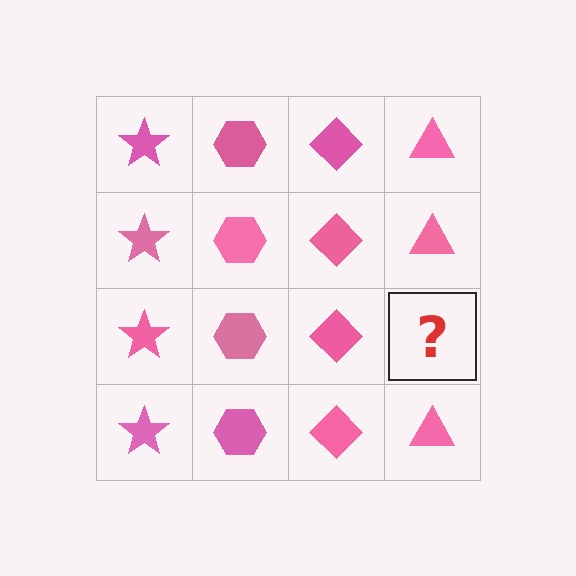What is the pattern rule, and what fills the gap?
The rule is that each column has a consistent shape. The gap should be filled with a pink triangle.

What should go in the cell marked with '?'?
The missing cell should contain a pink triangle.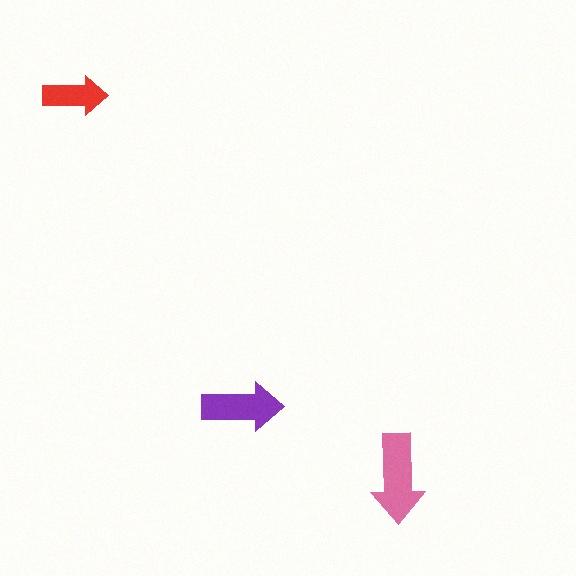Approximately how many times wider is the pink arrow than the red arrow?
About 1.5 times wider.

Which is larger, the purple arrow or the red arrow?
The purple one.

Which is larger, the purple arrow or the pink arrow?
The pink one.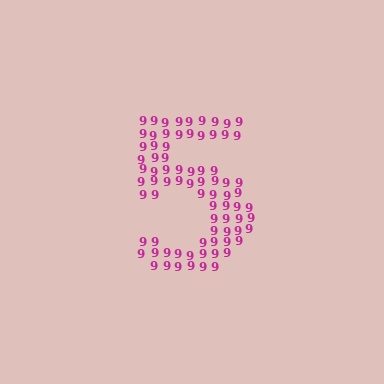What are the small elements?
The small elements are digit 9's.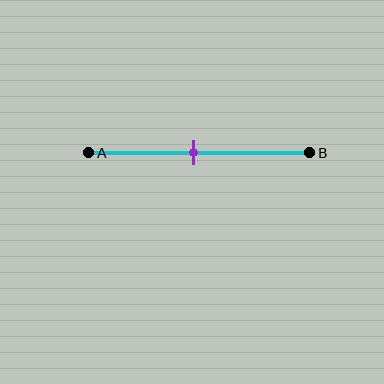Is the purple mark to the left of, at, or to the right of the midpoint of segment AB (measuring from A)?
The purple mark is approximately at the midpoint of segment AB.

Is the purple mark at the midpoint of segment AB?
Yes, the mark is approximately at the midpoint.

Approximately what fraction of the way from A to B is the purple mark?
The purple mark is approximately 50% of the way from A to B.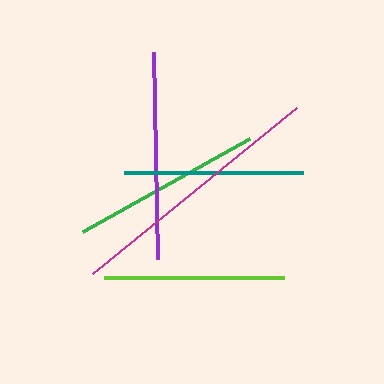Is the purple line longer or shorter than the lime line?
The purple line is longer than the lime line.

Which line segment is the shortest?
The teal line is the shortest at approximately 180 pixels.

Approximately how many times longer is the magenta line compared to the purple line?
The magenta line is approximately 1.3 times the length of the purple line.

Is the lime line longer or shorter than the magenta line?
The magenta line is longer than the lime line.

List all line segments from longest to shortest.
From longest to shortest: magenta, purple, green, lime, teal.